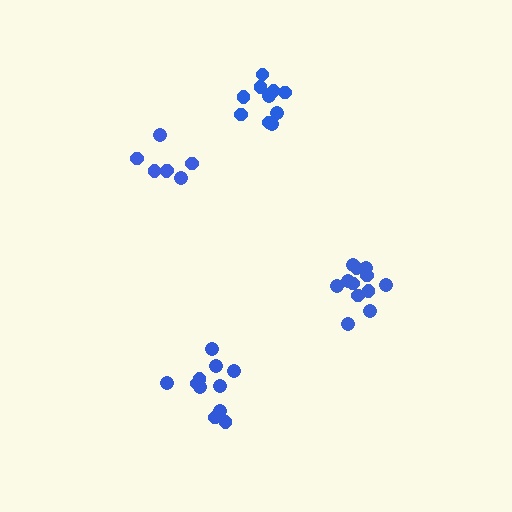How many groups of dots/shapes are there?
There are 4 groups.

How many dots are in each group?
Group 1: 11 dots, Group 2: 10 dots, Group 3: 12 dots, Group 4: 7 dots (40 total).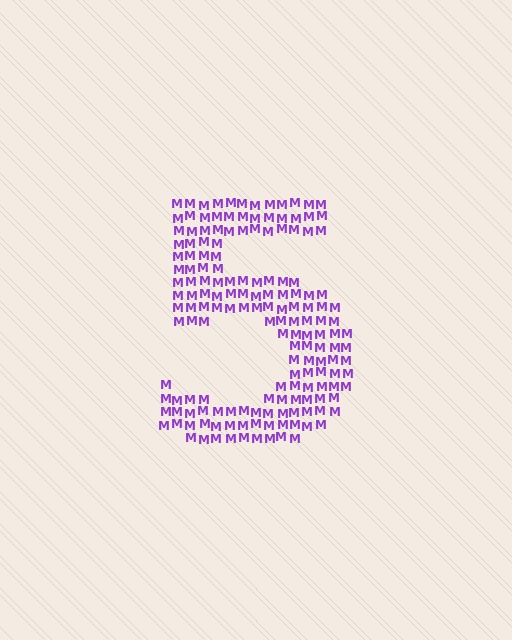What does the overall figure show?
The overall figure shows the digit 5.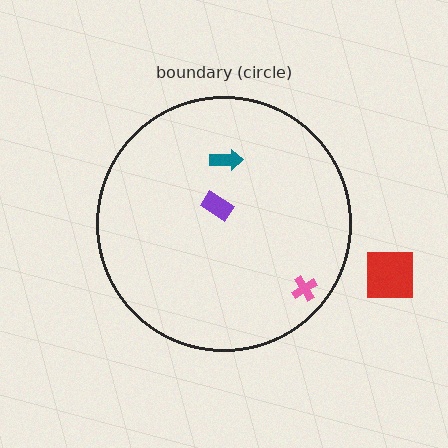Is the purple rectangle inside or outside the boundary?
Inside.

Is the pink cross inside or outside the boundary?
Inside.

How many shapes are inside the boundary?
3 inside, 1 outside.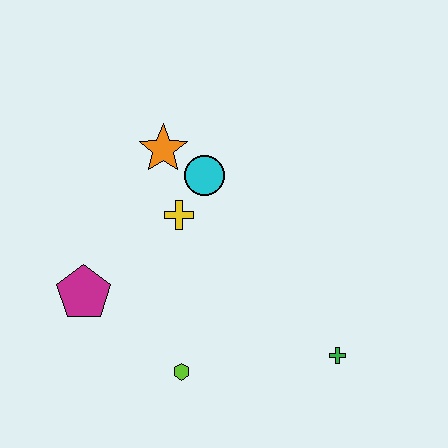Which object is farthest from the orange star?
The green cross is farthest from the orange star.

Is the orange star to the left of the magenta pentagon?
No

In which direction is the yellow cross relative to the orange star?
The yellow cross is below the orange star.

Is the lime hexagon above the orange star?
No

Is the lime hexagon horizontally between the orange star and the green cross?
Yes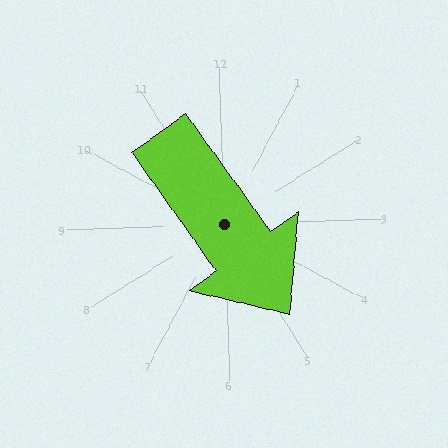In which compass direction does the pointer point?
Southeast.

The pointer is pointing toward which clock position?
Roughly 5 o'clock.